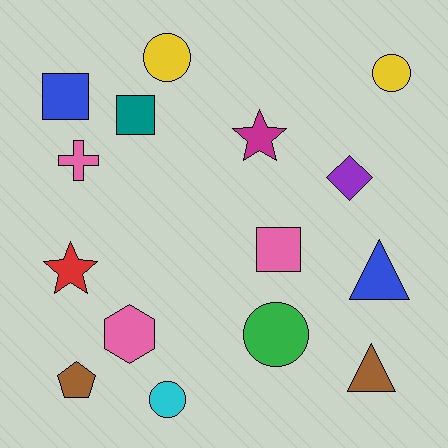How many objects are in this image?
There are 15 objects.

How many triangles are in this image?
There are 2 triangles.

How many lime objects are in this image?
There are no lime objects.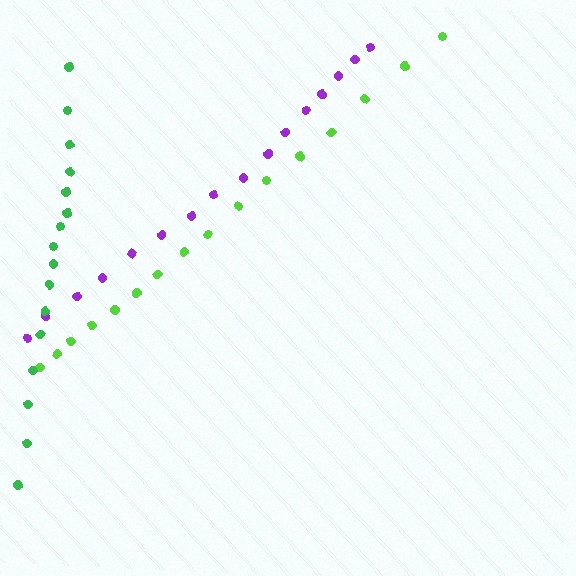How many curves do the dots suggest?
There are 3 distinct paths.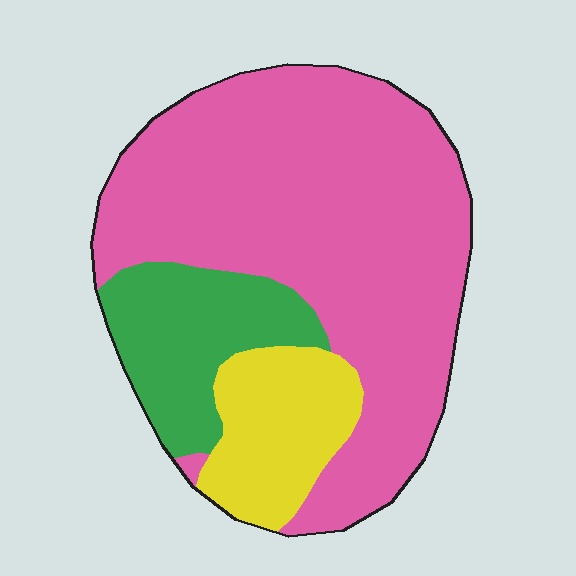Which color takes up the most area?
Pink, at roughly 65%.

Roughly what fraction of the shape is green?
Green covers about 20% of the shape.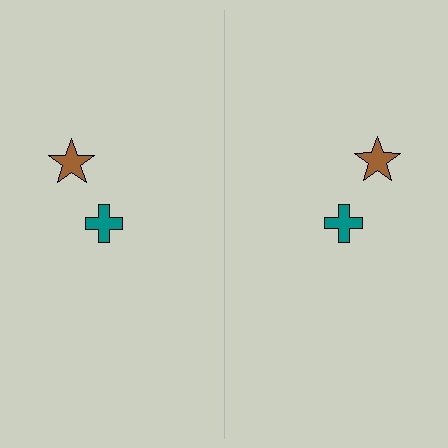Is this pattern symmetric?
Yes, this pattern has bilateral (reflection) symmetry.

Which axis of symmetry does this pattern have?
The pattern has a vertical axis of symmetry running through the center of the image.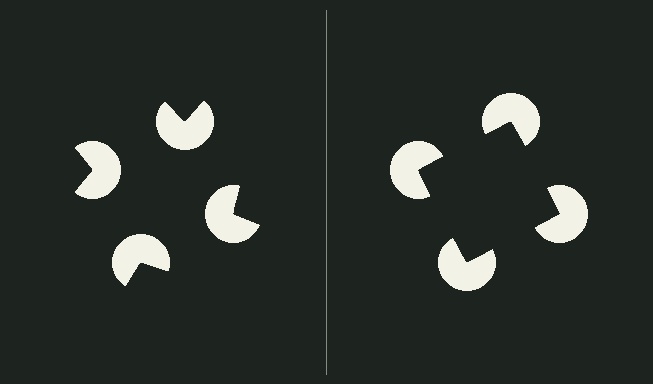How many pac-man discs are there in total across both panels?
8 — 4 on each side.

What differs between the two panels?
The pac-man discs are positioned identically on both sides; only the wedge orientations differ. On the right they align to a square; on the left they are misaligned.